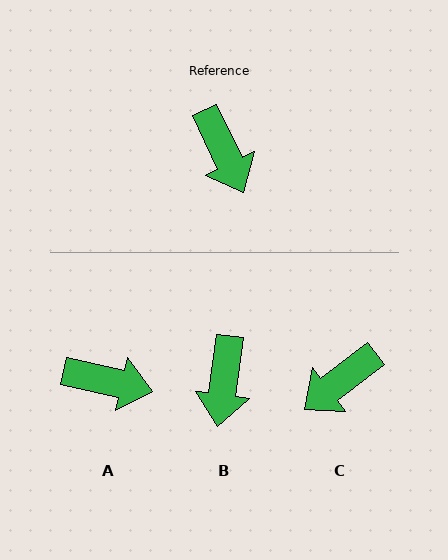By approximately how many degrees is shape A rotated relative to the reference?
Approximately 52 degrees counter-clockwise.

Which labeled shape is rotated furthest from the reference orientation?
C, about 77 degrees away.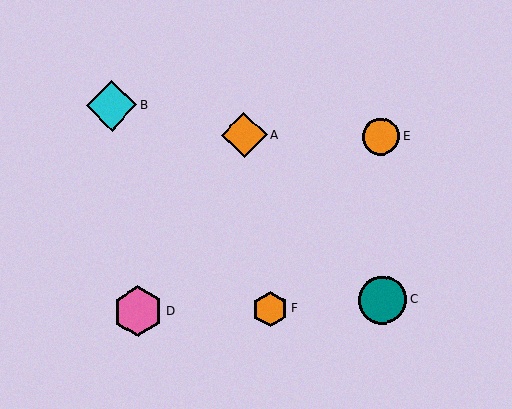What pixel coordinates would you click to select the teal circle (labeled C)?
Click at (382, 300) to select the teal circle C.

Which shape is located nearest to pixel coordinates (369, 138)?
The orange circle (labeled E) at (381, 136) is nearest to that location.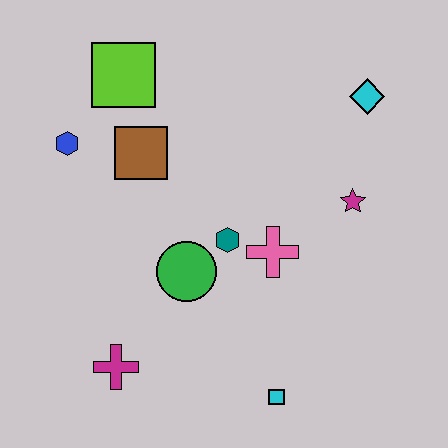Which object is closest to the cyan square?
The pink cross is closest to the cyan square.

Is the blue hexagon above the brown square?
Yes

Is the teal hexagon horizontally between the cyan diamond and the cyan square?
No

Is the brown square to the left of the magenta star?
Yes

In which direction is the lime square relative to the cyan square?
The lime square is above the cyan square.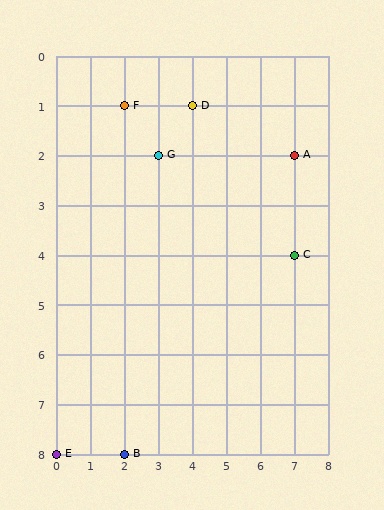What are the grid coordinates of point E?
Point E is at grid coordinates (0, 8).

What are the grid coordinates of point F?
Point F is at grid coordinates (2, 1).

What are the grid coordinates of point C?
Point C is at grid coordinates (7, 4).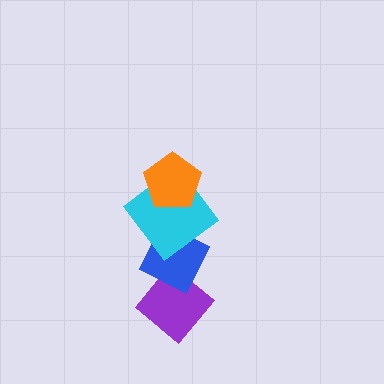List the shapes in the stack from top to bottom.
From top to bottom: the orange pentagon, the cyan diamond, the blue diamond, the purple diamond.